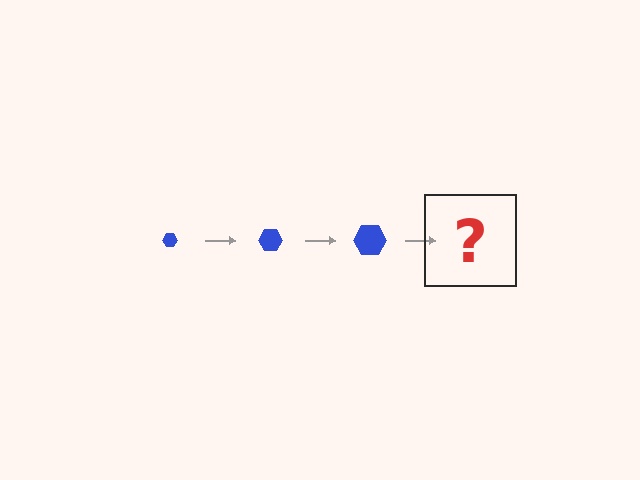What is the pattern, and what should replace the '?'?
The pattern is that the hexagon gets progressively larger each step. The '?' should be a blue hexagon, larger than the previous one.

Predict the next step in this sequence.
The next step is a blue hexagon, larger than the previous one.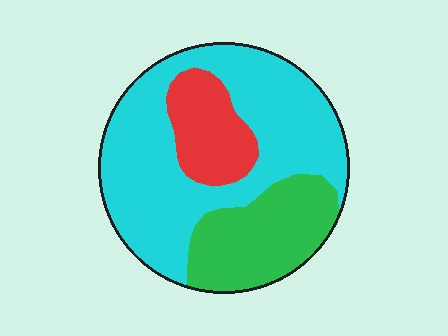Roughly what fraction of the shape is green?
Green covers around 25% of the shape.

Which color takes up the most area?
Cyan, at roughly 60%.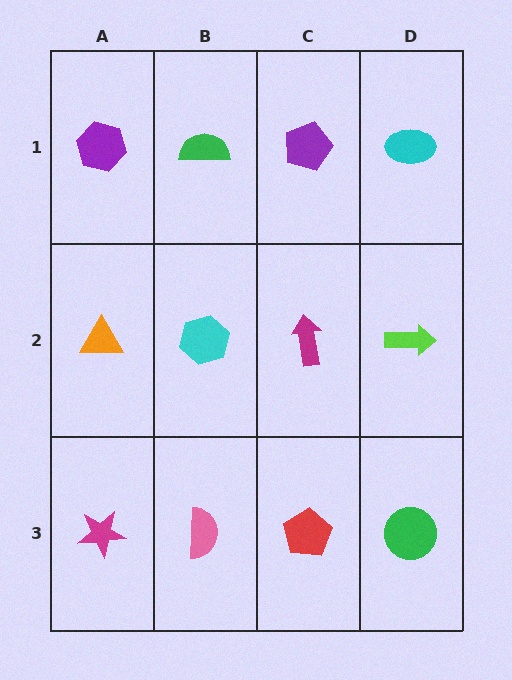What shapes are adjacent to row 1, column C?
A magenta arrow (row 2, column C), a green semicircle (row 1, column B), a cyan ellipse (row 1, column D).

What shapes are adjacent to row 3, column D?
A lime arrow (row 2, column D), a red pentagon (row 3, column C).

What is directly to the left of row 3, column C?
A pink semicircle.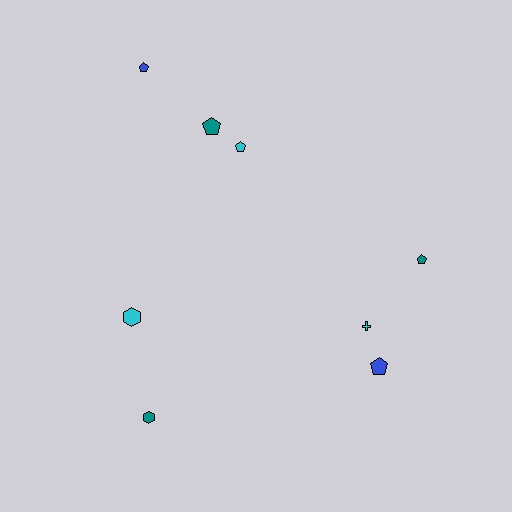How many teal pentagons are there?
There are 2 teal pentagons.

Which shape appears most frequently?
Pentagon, with 5 objects.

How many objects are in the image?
There are 8 objects.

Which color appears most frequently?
Teal, with 3 objects.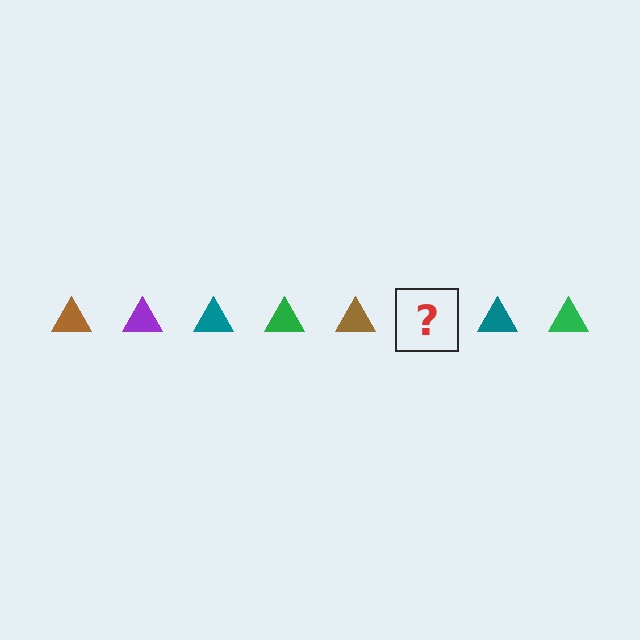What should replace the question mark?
The question mark should be replaced with a purple triangle.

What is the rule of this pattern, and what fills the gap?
The rule is that the pattern cycles through brown, purple, teal, green triangles. The gap should be filled with a purple triangle.